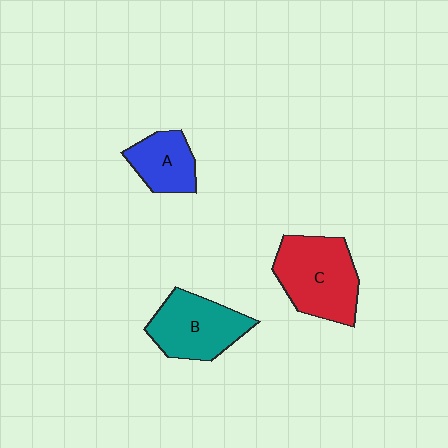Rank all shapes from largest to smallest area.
From largest to smallest: C (red), B (teal), A (blue).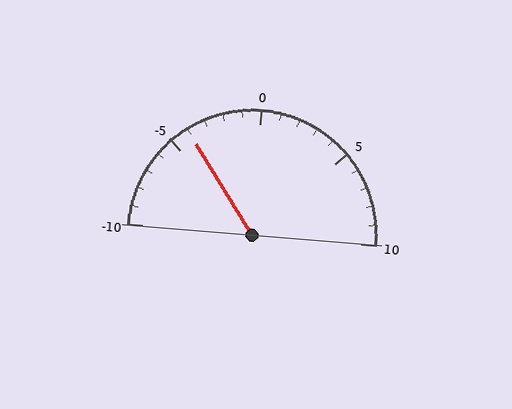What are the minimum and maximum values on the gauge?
The gauge ranges from -10 to 10.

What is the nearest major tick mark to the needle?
The nearest major tick mark is -5.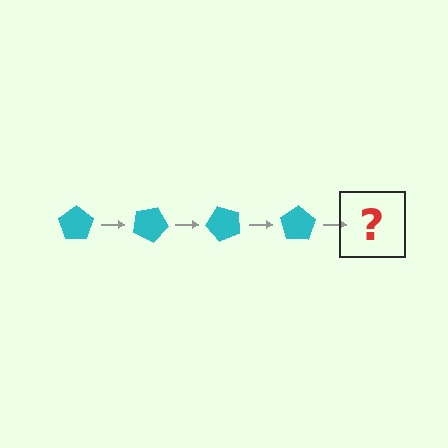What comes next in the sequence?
The next element should be a cyan pentagon rotated 100 degrees.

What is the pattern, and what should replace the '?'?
The pattern is that the pentagon rotates 25 degrees each step. The '?' should be a cyan pentagon rotated 100 degrees.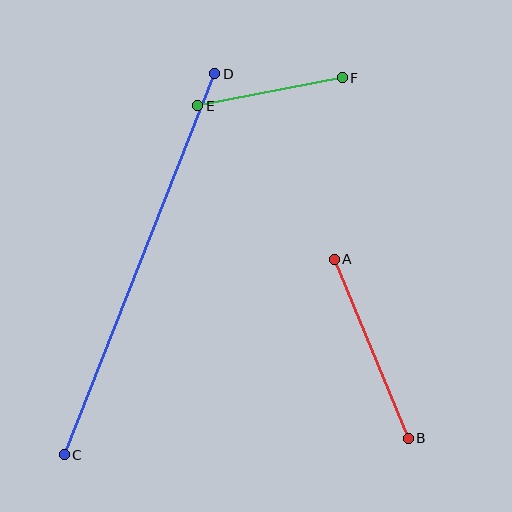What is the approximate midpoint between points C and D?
The midpoint is at approximately (139, 264) pixels.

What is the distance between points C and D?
The distance is approximately 410 pixels.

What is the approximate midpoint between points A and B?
The midpoint is at approximately (371, 349) pixels.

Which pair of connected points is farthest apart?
Points C and D are farthest apart.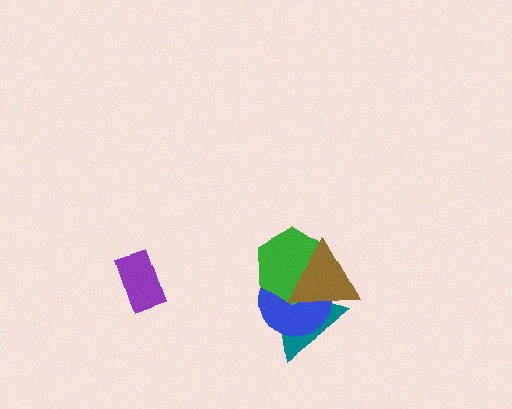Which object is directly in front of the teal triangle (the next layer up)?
The blue circle is directly in front of the teal triangle.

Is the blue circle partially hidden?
Yes, it is partially covered by another shape.